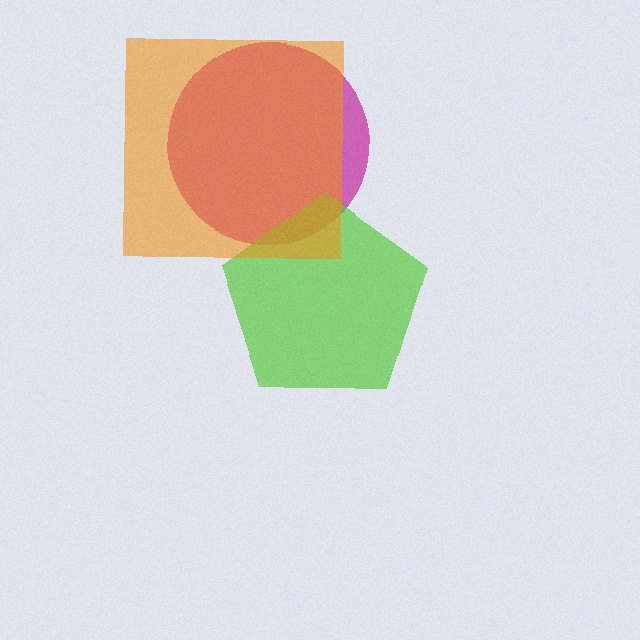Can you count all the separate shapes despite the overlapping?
Yes, there are 3 separate shapes.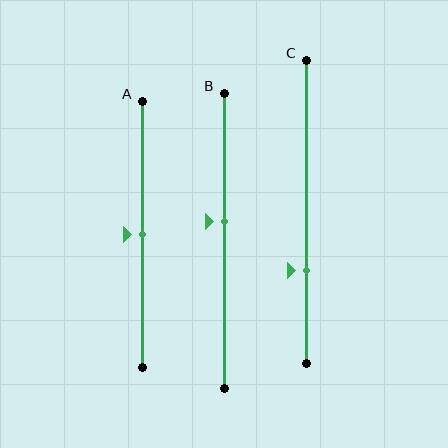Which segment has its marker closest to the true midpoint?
Segment A has its marker closest to the true midpoint.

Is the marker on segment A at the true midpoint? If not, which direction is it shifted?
Yes, the marker on segment A is at the true midpoint.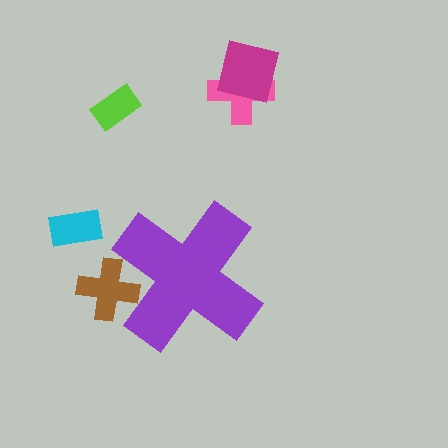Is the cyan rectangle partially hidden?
No, the cyan rectangle is fully visible.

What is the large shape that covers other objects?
A purple cross.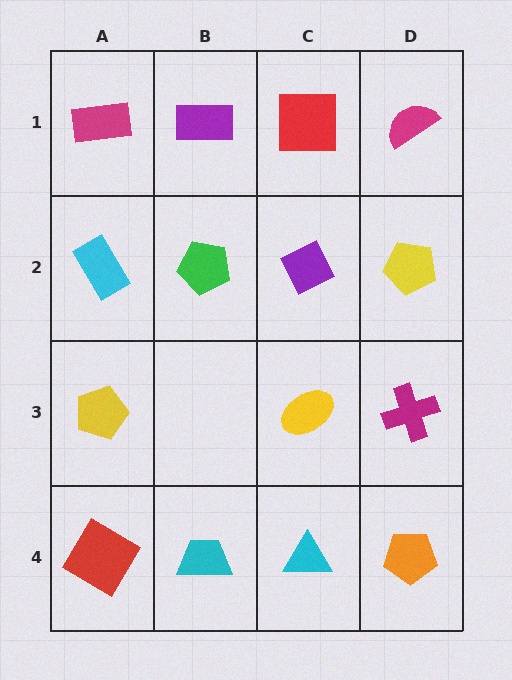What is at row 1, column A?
A magenta rectangle.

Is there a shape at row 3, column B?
No, that cell is empty.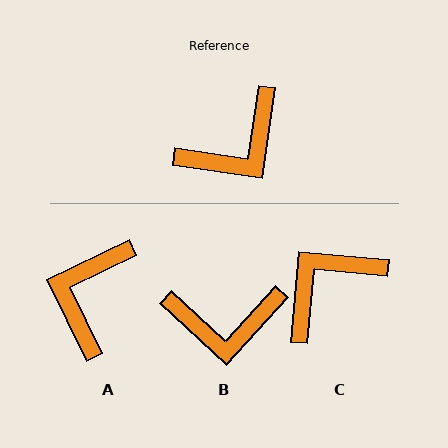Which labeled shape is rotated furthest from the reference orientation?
C, about 177 degrees away.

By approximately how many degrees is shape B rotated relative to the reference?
Approximately 34 degrees clockwise.